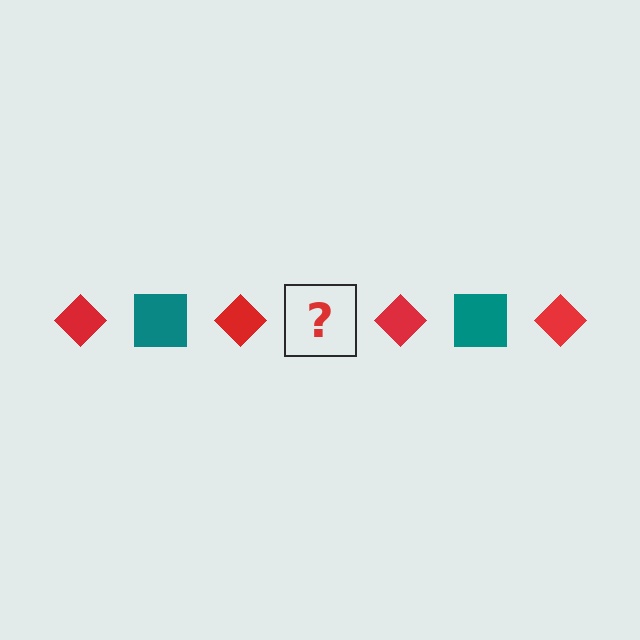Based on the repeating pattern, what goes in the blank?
The blank should be a teal square.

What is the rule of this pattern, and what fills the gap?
The rule is that the pattern alternates between red diamond and teal square. The gap should be filled with a teal square.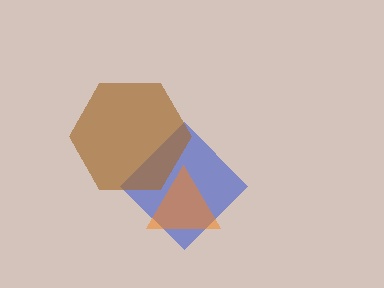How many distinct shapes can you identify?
There are 3 distinct shapes: a blue diamond, a brown hexagon, an orange triangle.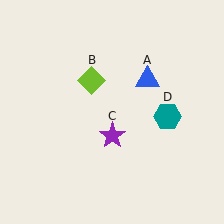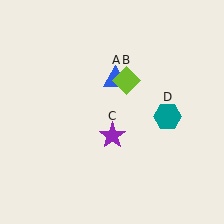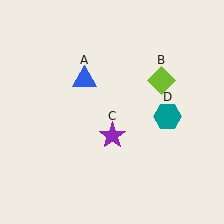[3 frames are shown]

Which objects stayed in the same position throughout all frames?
Purple star (object C) and teal hexagon (object D) remained stationary.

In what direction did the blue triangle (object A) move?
The blue triangle (object A) moved left.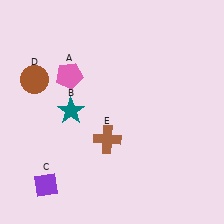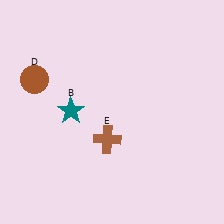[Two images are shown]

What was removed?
The pink pentagon (A), the purple diamond (C) were removed in Image 2.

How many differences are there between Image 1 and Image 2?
There are 2 differences between the two images.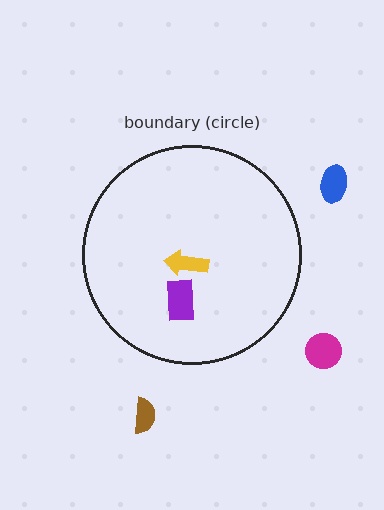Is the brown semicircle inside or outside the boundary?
Outside.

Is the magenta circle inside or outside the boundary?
Outside.